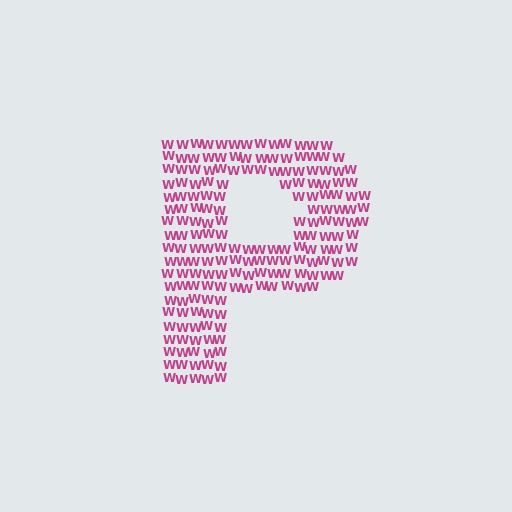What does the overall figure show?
The overall figure shows the letter P.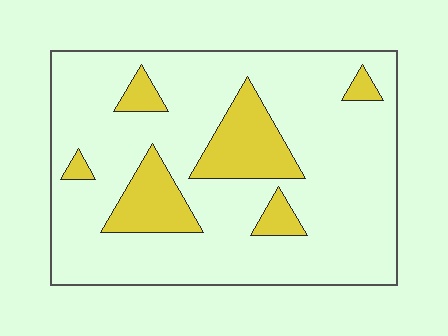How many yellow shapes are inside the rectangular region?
6.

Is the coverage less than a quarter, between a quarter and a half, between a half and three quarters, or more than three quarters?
Less than a quarter.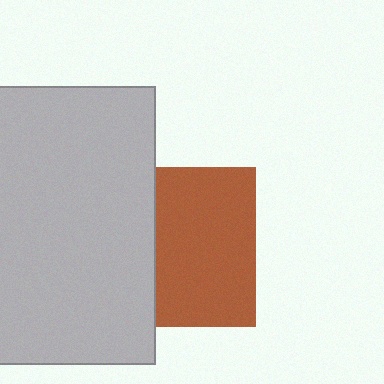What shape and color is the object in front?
The object in front is a light gray rectangle.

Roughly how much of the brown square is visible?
About half of it is visible (roughly 62%).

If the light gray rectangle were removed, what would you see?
You would see the complete brown square.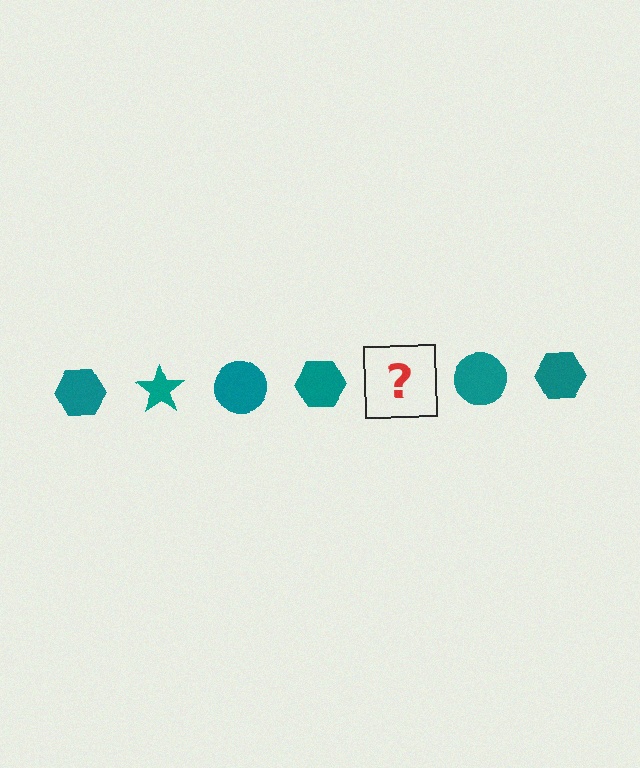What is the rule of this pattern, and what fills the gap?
The rule is that the pattern cycles through hexagon, star, circle shapes in teal. The gap should be filled with a teal star.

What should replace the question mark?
The question mark should be replaced with a teal star.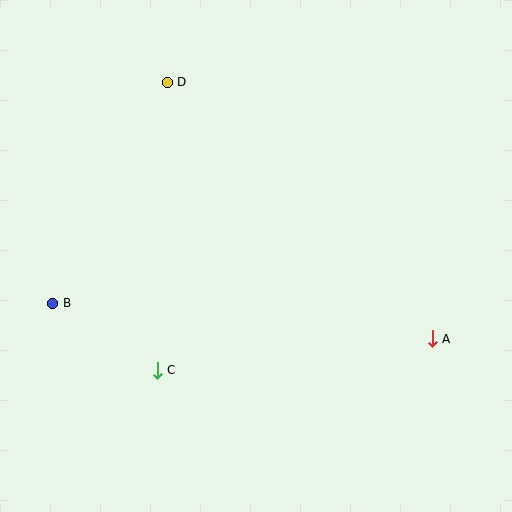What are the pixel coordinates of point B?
Point B is at (53, 303).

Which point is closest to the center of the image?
Point C at (157, 370) is closest to the center.